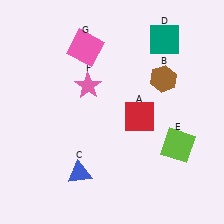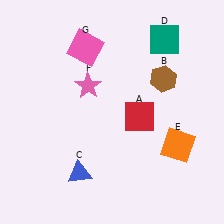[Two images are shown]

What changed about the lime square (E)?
In Image 1, E is lime. In Image 2, it changed to orange.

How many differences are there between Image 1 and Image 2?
There is 1 difference between the two images.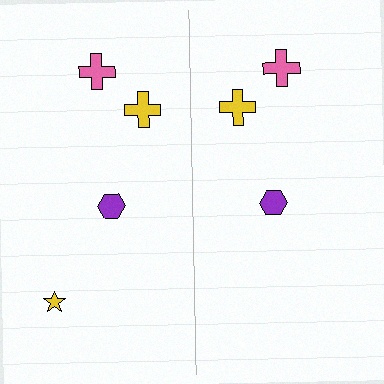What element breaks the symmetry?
A yellow star is missing from the right side.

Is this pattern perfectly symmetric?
No, the pattern is not perfectly symmetric. A yellow star is missing from the right side.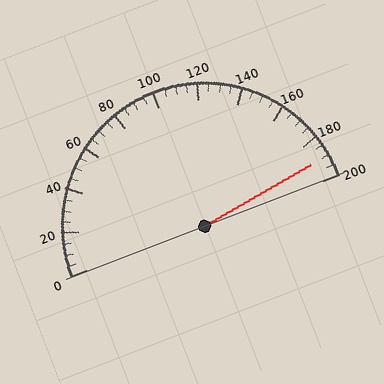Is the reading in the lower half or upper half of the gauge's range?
The reading is in the upper half of the range (0 to 200).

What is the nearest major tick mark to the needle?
The nearest major tick mark is 200.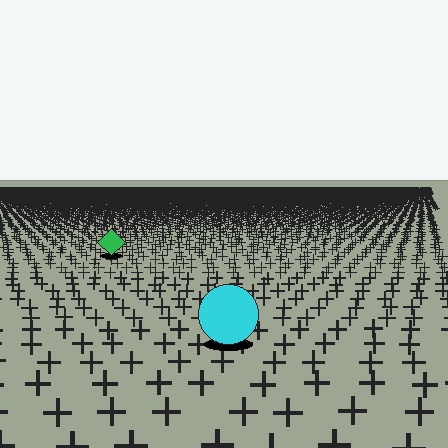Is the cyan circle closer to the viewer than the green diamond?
Yes. The cyan circle is closer — you can tell from the texture gradient: the ground texture is coarser near it.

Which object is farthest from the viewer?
The green diamond is farthest from the viewer. It appears smaller and the ground texture around it is denser.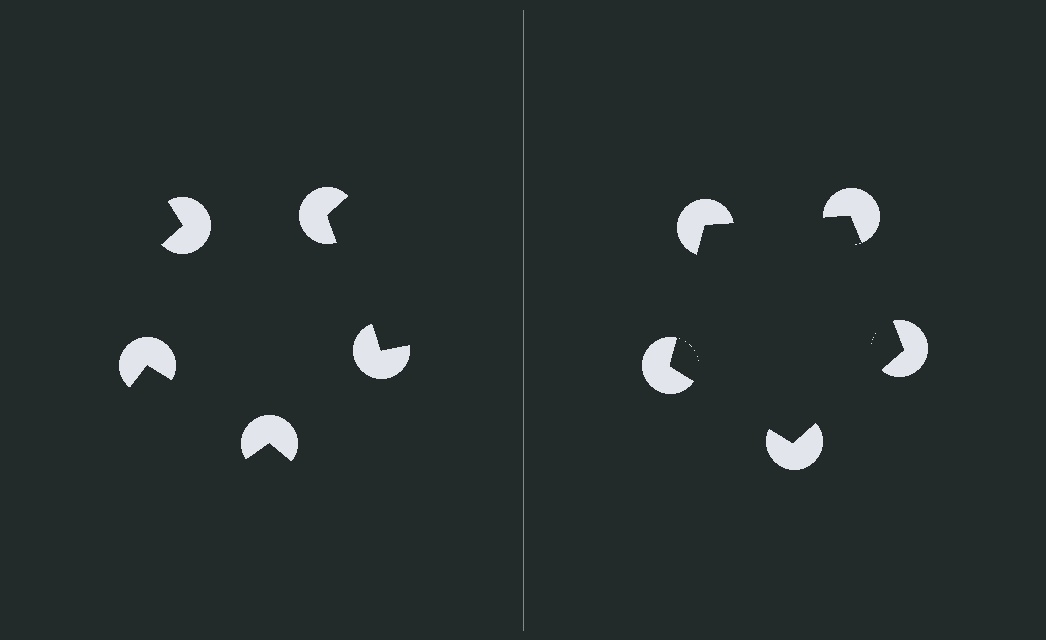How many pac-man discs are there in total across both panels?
10 — 5 on each side.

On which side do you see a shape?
An illusory pentagon appears on the right side. On the left side the wedge cuts are rotated, so no coherent shape forms.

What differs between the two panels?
The pac-man discs are positioned identically on both sides; only the wedge orientations differ. On the right they align to a pentagon; on the left they are misaligned.